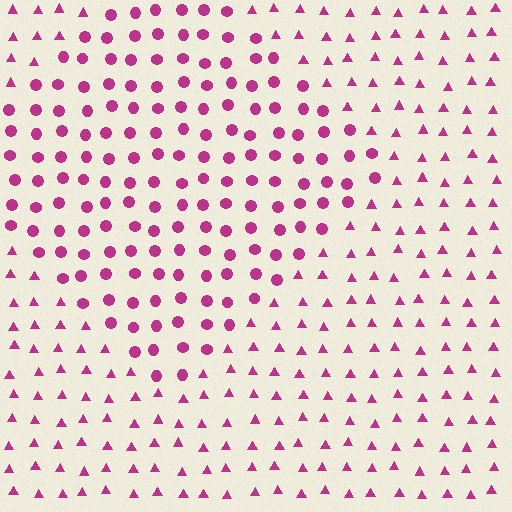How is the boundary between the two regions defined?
The boundary is defined by a change in element shape: circles inside vs. triangles outside. All elements share the same color and spacing.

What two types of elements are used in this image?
The image uses circles inside the diamond region and triangles outside it.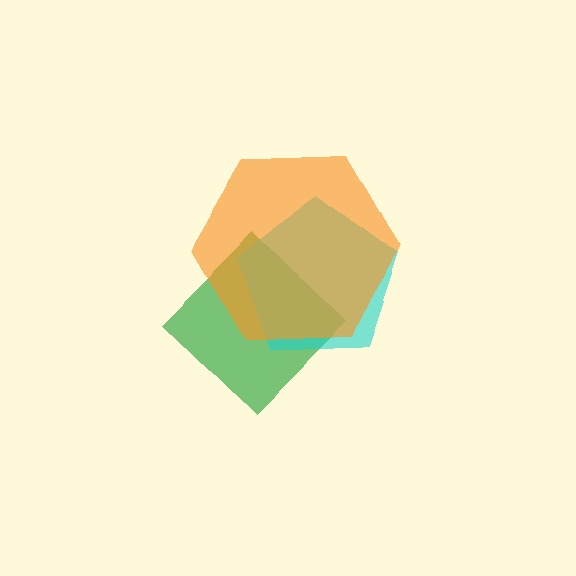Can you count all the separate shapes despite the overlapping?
Yes, there are 3 separate shapes.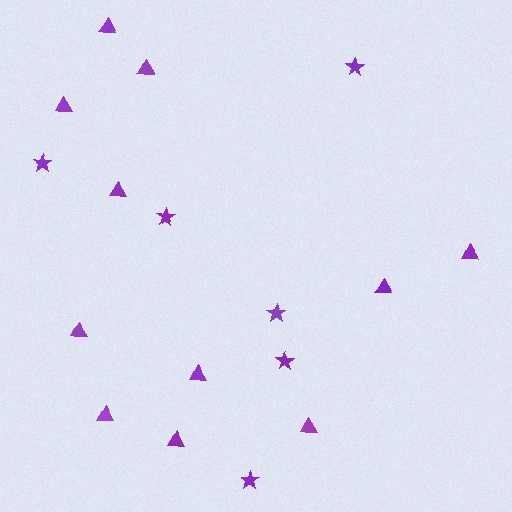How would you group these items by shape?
There are 2 groups: one group of stars (6) and one group of triangles (11).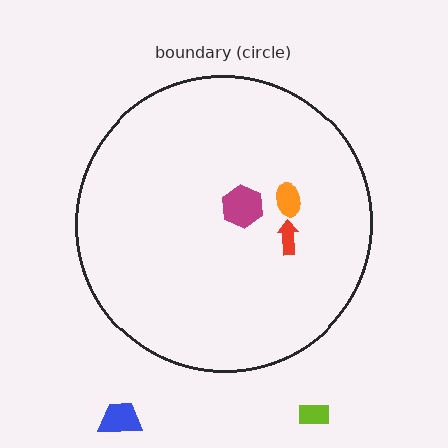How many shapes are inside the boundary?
3 inside, 2 outside.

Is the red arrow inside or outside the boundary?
Inside.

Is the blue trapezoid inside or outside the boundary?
Outside.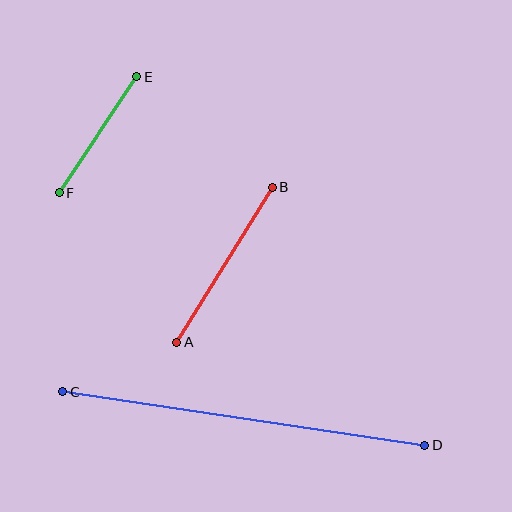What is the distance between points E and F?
The distance is approximately 139 pixels.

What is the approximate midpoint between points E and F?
The midpoint is at approximately (98, 135) pixels.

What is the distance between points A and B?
The distance is approximately 182 pixels.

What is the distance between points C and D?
The distance is approximately 366 pixels.